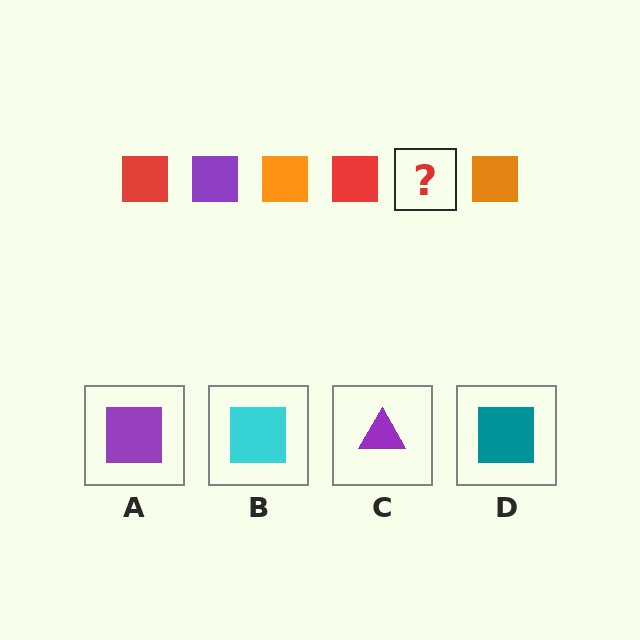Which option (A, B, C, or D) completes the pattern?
A.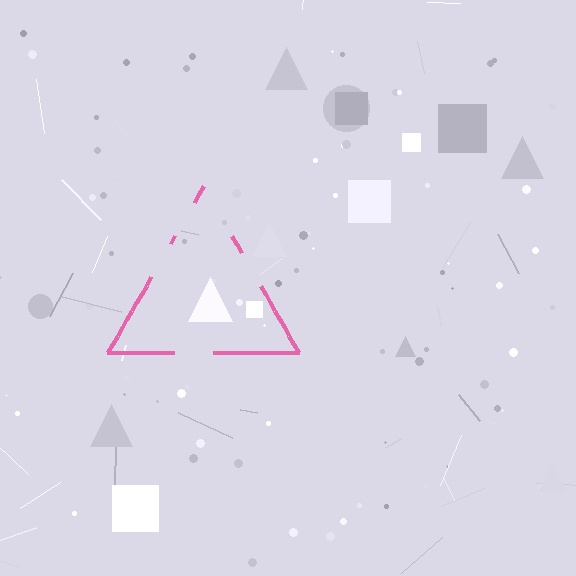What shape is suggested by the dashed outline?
The dashed outline suggests a triangle.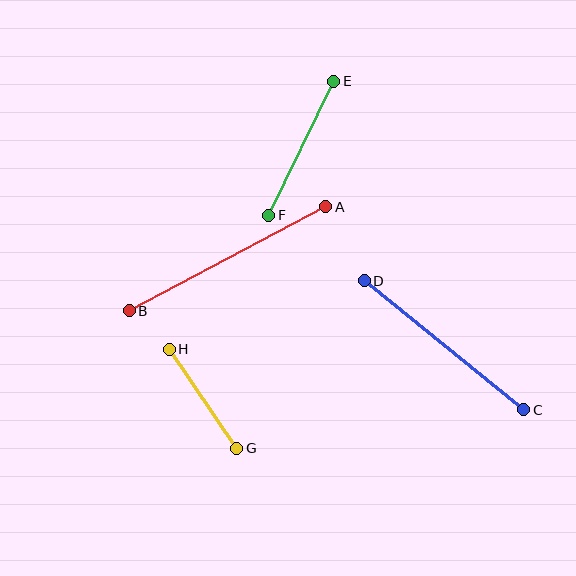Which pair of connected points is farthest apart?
Points A and B are farthest apart.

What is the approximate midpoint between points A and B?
The midpoint is at approximately (227, 259) pixels.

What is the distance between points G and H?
The distance is approximately 120 pixels.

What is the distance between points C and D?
The distance is approximately 205 pixels.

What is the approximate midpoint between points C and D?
The midpoint is at approximately (444, 345) pixels.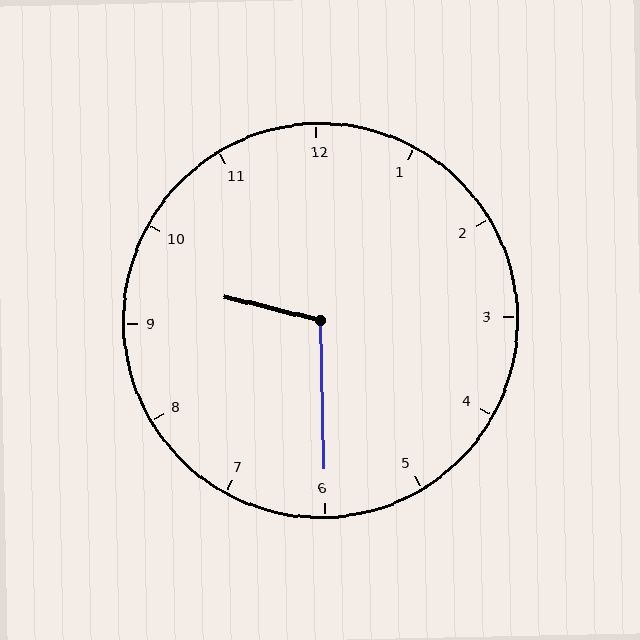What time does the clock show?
9:30.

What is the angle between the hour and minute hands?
Approximately 105 degrees.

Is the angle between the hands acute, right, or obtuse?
It is obtuse.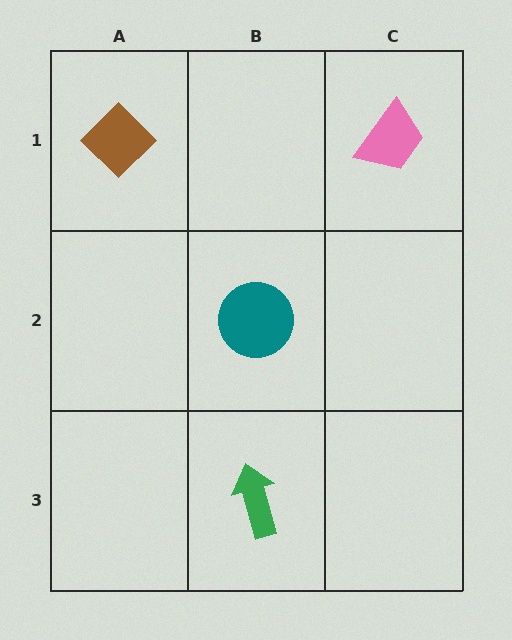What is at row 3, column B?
A green arrow.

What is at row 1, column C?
A pink trapezoid.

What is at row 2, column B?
A teal circle.